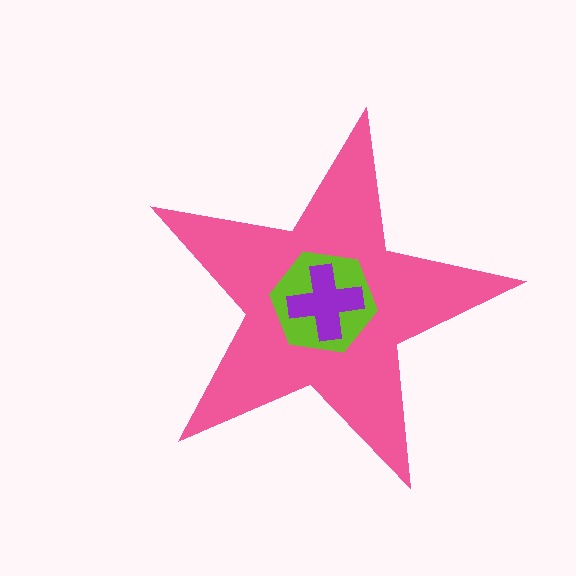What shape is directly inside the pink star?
The lime hexagon.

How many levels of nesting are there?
3.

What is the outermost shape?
The pink star.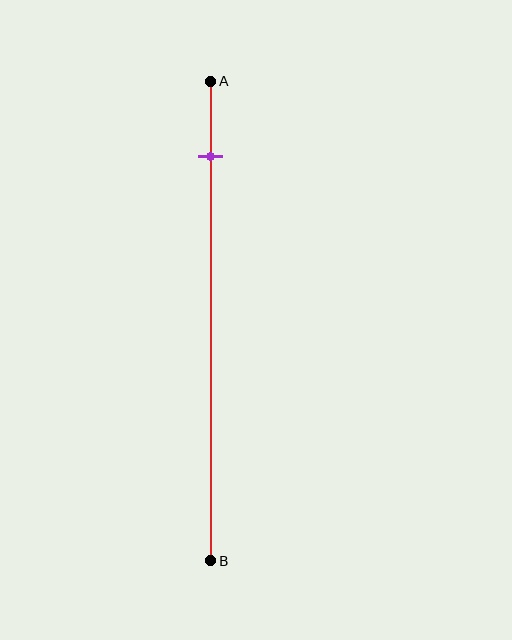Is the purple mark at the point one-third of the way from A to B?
No, the mark is at about 15% from A, not at the 33% one-third point.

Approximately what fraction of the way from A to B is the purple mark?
The purple mark is approximately 15% of the way from A to B.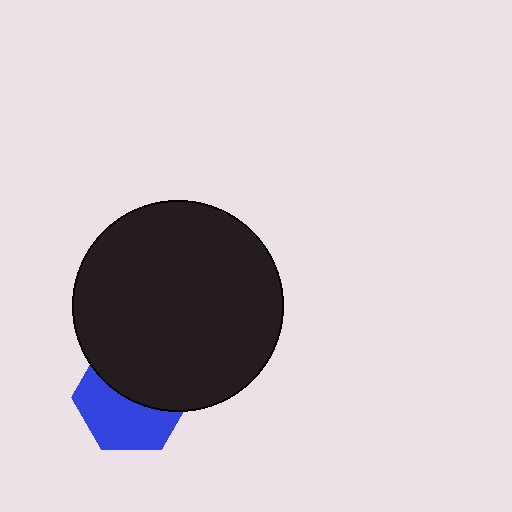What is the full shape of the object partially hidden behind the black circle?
The partially hidden object is a blue hexagon.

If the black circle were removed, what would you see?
You would see the complete blue hexagon.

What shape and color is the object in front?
The object in front is a black circle.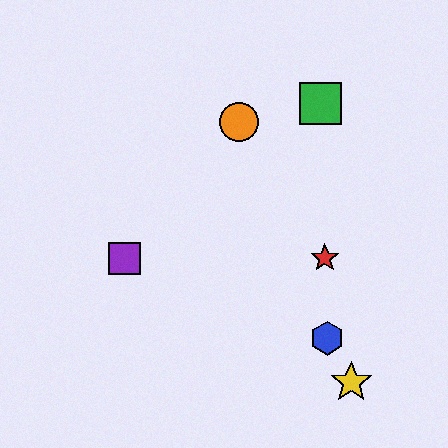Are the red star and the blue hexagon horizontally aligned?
No, the red star is at y≈258 and the blue hexagon is at y≈338.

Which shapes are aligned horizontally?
The red star, the purple square are aligned horizontally.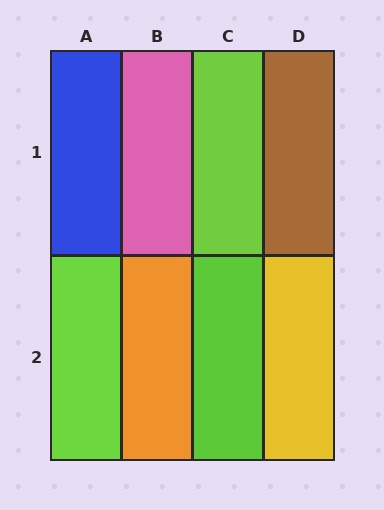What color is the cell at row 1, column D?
Brown.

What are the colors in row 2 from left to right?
Lime, orange, lime, yellow.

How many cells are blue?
1 cell is blue.